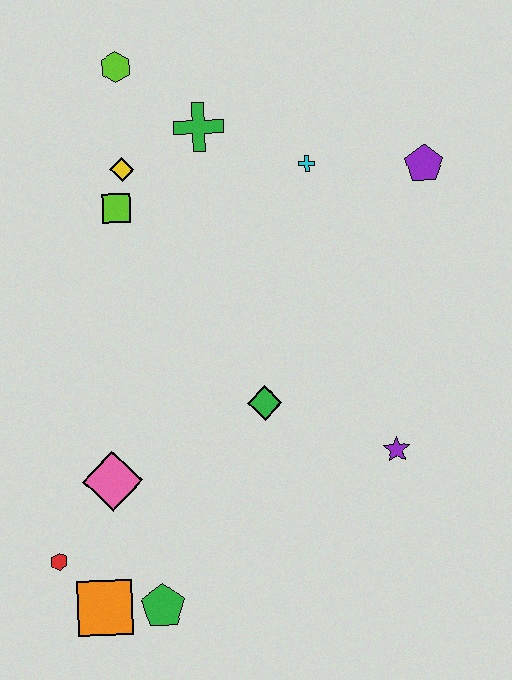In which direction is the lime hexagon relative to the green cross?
The lime hexagon is to the left of the green cross.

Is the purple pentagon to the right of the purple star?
Yes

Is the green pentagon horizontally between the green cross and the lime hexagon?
Yes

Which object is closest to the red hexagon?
The orange square is closest to the red hexagon.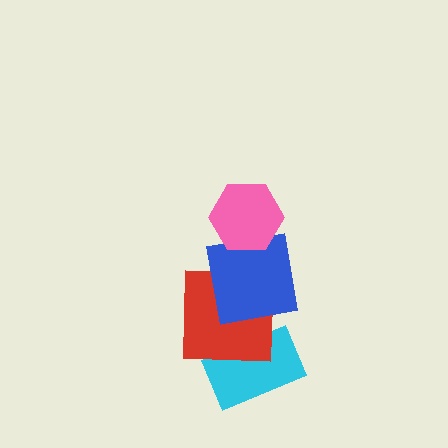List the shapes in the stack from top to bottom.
From top to bottom: the pink hexagon, the blue square, the red square, the cyan rectangle.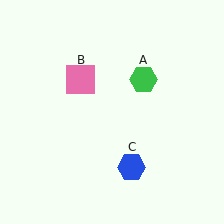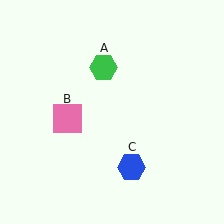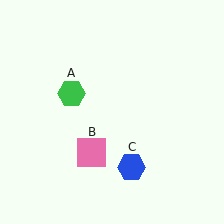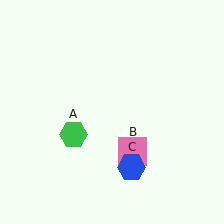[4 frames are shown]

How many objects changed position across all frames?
2 objects changed position: green hexagon (object A), pink square (object B).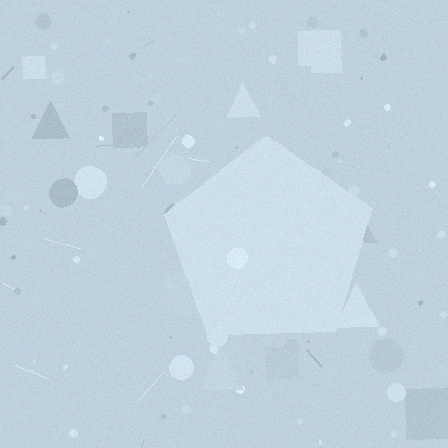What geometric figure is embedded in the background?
A pentagon is embedded in the background.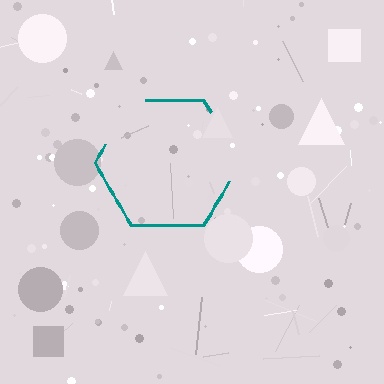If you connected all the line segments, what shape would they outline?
They would outline a hexagon.